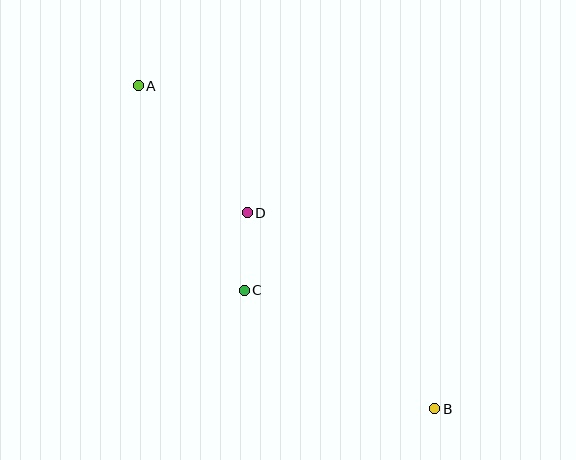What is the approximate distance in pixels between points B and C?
The distance between B and C is approximately 224 pixels.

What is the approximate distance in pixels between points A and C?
The distance between A and C is approximately 231 pixels.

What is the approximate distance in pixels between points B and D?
The distance between B and D is approximately 271 pixels.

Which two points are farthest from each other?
Points A and B are farthest from each other.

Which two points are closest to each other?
Points C and D are closest to each other.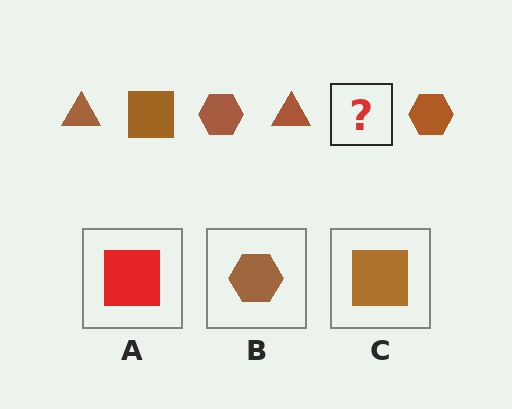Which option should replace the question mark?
Option C.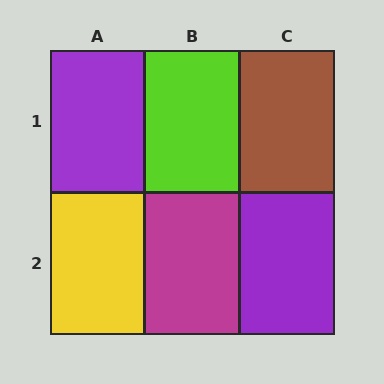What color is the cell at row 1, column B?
Lime.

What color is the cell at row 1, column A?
Purple.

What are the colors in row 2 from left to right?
Yellow, magenta, purple.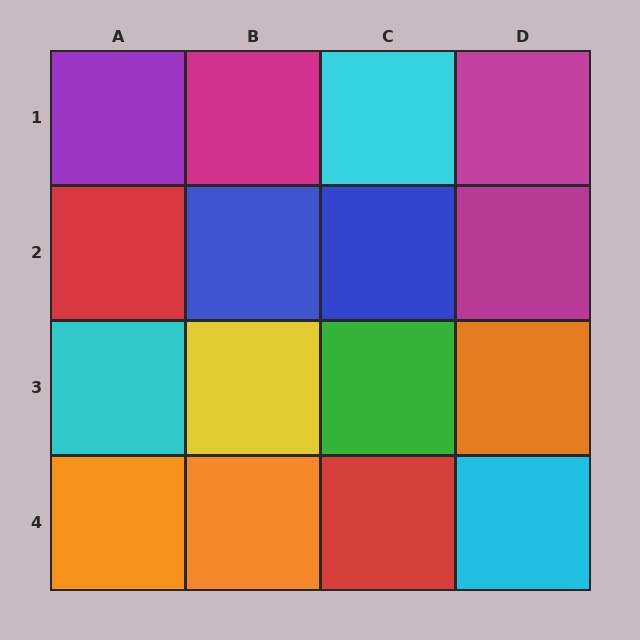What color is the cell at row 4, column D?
Cyan.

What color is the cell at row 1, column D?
Magenta.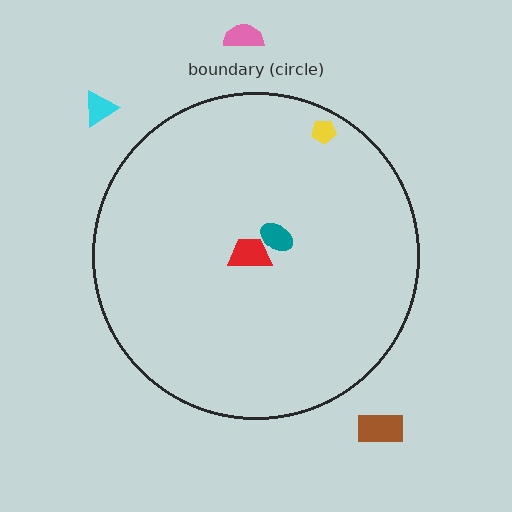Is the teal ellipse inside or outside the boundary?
Inside.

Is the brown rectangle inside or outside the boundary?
Outside.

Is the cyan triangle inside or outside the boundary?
Outside.